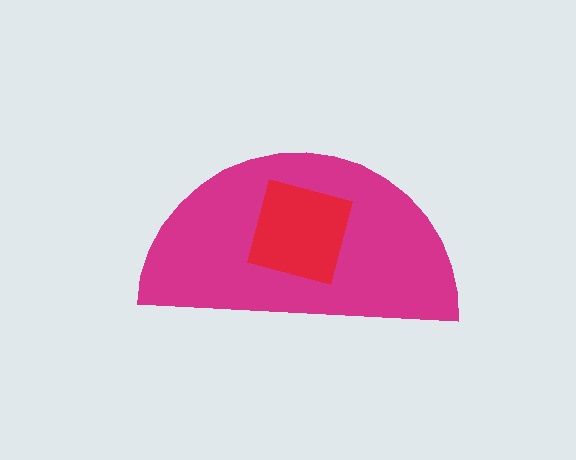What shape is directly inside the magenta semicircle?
The red square.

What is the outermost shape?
The magenta semicircle.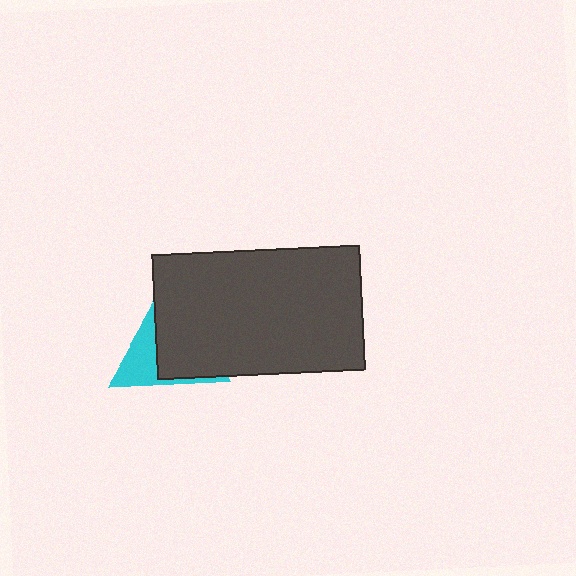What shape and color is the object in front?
The object in front is a dark gray rectangle.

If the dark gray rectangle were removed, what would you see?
You would see the complete cyan triangle.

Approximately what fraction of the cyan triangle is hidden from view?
Roughly 61% of the cyan triangle is hidden behind the dark gray rectangle.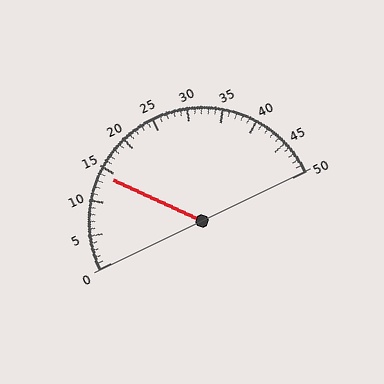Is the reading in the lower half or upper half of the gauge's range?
The reading is in the lower half of the range (0 to 50).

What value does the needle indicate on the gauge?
The needle indicates approximately 14.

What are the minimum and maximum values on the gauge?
The gauge ranges from 0 to 50.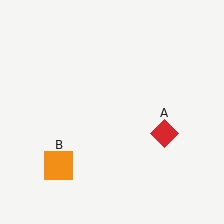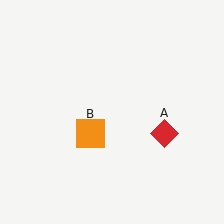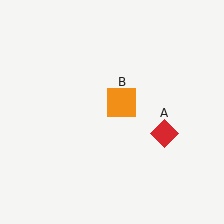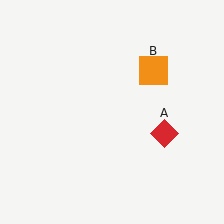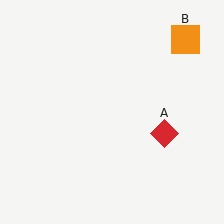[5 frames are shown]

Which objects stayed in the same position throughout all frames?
Red diamond (object A) remained stationary.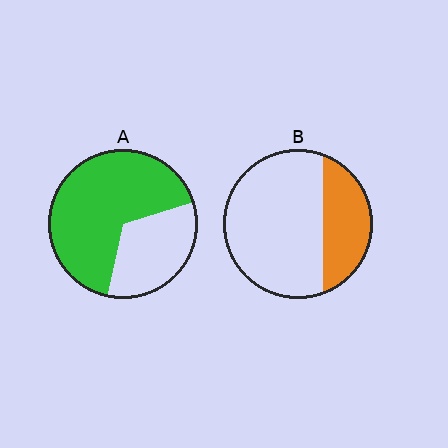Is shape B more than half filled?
No.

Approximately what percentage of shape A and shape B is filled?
A is approximately 65% and B is approximately 30%.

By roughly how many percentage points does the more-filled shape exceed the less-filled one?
By roughly 40 percentage points (A over B).